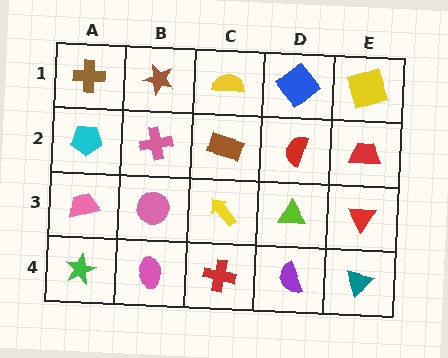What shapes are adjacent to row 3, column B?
A pink cross (row 2, column B), a pink ellipse (row 4, column B), a pink trapezoid (row 3, column A), a yellow arrow (row 3, column C).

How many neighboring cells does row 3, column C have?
4.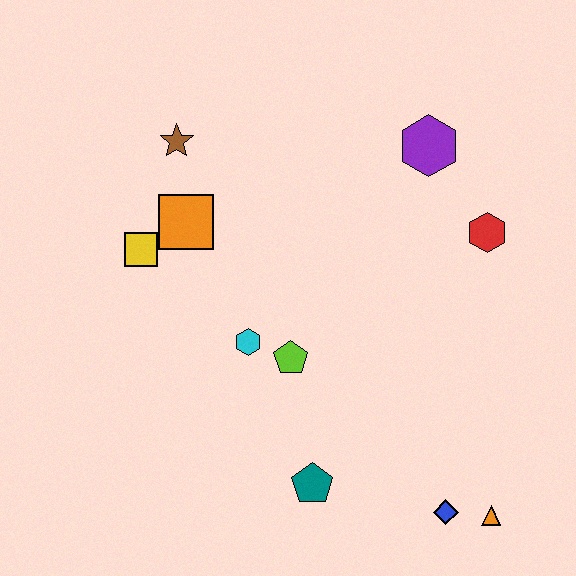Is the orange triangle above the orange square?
No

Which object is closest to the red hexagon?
The purple hexagon is closest to the red hexagon.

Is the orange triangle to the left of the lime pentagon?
No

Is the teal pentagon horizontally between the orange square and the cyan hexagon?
No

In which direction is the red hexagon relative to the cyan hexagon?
The red hexagon is to the right of the cyan hexagon.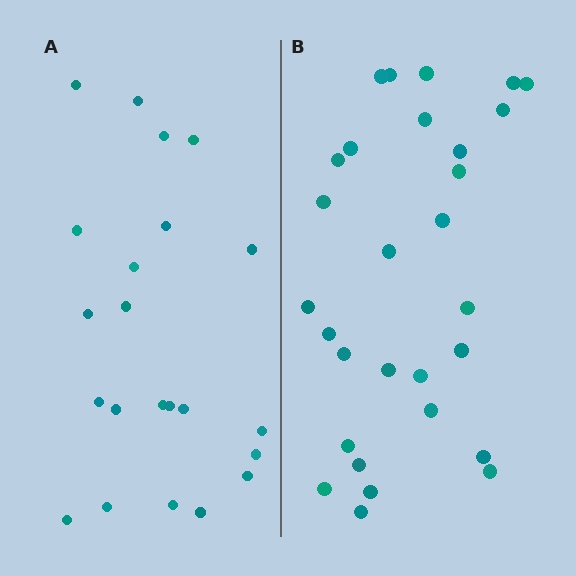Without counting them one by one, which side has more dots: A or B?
Region B (the right region) has more dots.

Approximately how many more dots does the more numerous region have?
Region B has roughly 8 or so more dots than region A.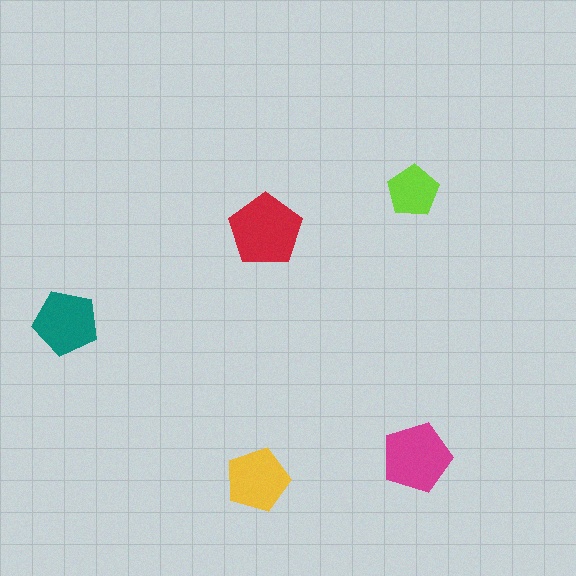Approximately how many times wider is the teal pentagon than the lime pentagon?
About 1.5 times wider.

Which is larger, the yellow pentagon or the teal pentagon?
The teal one.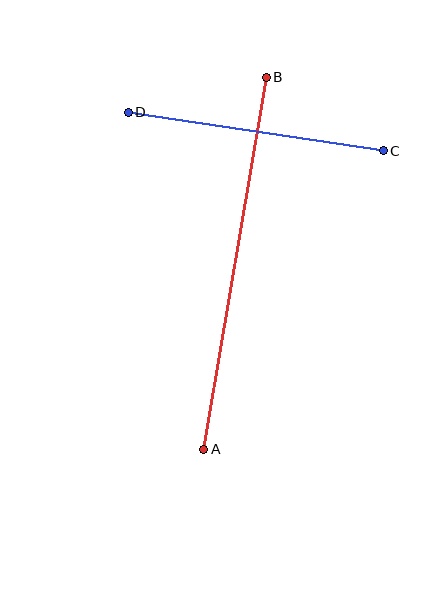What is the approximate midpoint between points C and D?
The midpoint is at approximately (256, 131) pixels.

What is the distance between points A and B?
The distance is approximately 377 pixels.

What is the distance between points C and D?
The distance is approximately 258 pixels.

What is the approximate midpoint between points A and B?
The midpoint is at approximately (235, 263) pixels.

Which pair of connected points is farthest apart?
Points A and B are farthest apart.